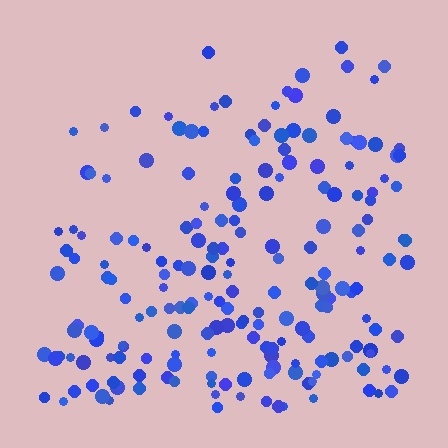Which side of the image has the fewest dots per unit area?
The top.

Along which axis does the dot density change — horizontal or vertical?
Vertical.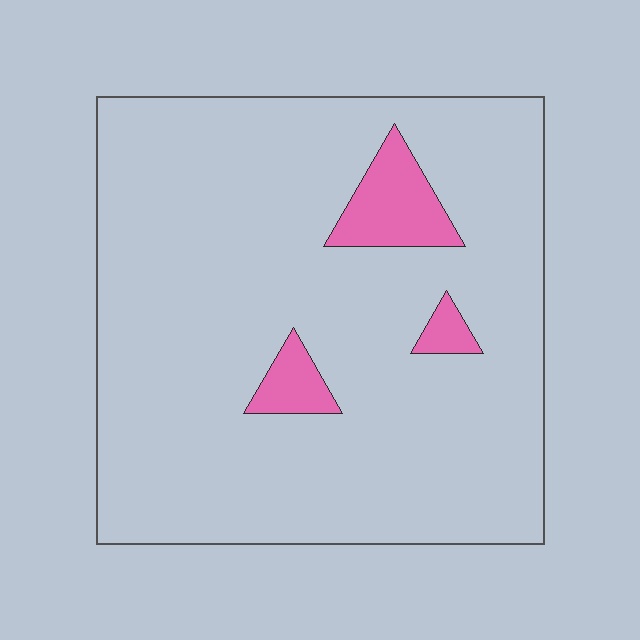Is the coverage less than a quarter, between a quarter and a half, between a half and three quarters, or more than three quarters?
Less than a quarter.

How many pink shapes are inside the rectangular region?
3.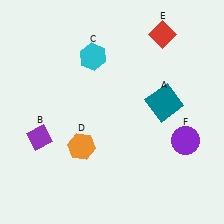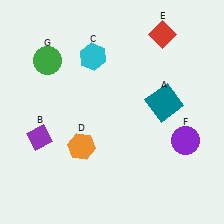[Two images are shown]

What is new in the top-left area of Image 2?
A green circle (G) was added in the top-left area of Image 2.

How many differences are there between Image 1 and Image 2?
There is 1 difference between the two images.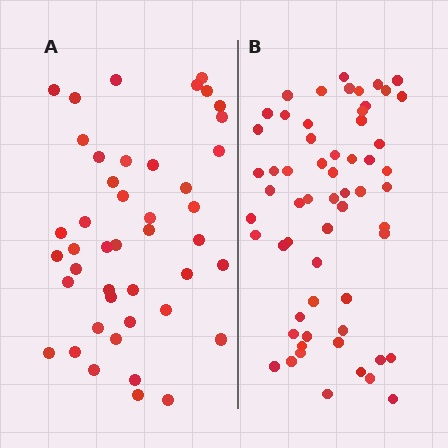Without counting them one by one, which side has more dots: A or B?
Region B (the right region) has more dots.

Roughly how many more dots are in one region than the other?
Region B has approximately 15 more dots than region A.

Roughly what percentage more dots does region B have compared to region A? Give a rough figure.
About 35% more.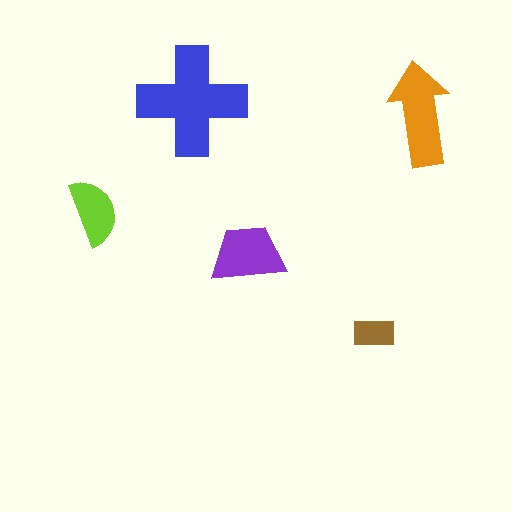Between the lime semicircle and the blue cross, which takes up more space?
The blue cross.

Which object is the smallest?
The brown rectangle.